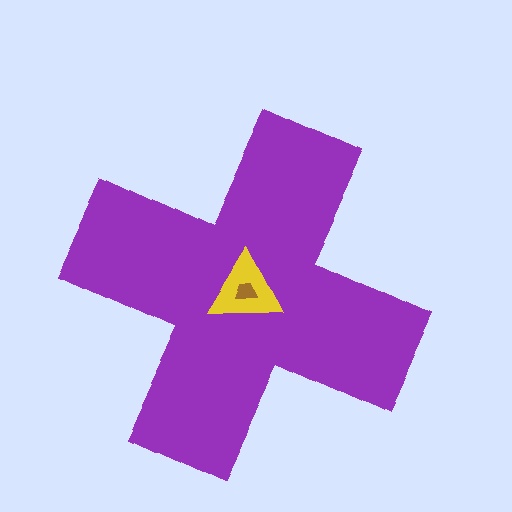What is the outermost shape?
The purple cross.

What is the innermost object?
The brown trapezoid.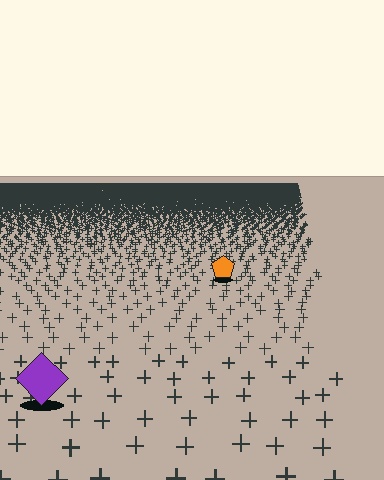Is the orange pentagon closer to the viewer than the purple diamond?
No. The purple diamond is closer — you can tell from the texture gradient: the ground texture is coarser near it.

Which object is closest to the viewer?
The purple diamond is closest. The texture marks near it are larger and more spread out.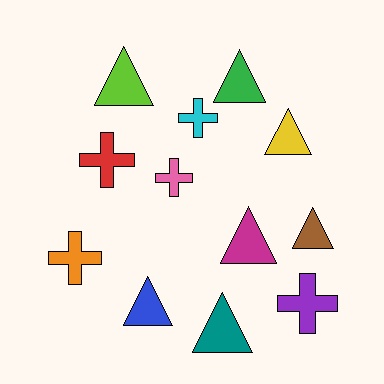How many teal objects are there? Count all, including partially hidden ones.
There is 1 teal object.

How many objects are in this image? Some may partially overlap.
There are 12 objects.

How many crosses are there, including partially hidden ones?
There are 5 crosses.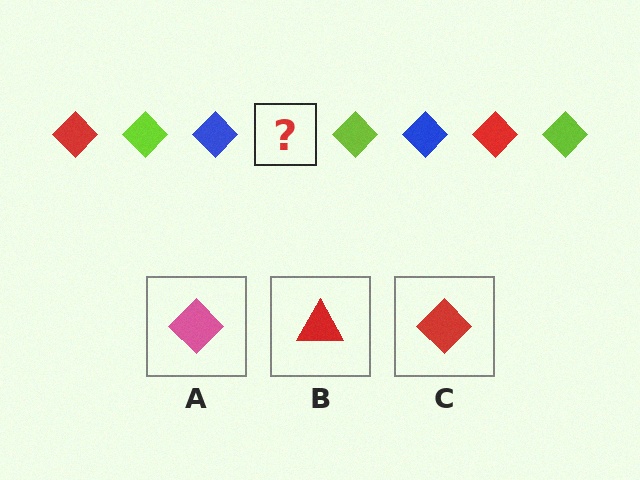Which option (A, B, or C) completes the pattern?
C.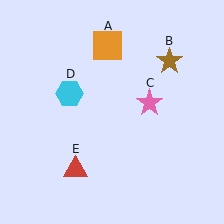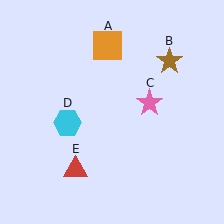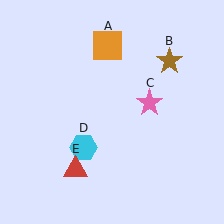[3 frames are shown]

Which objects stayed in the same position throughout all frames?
Orange square (object A) and brown star (object B) and pink star (object C) and red triangle (object E) remained stationary.